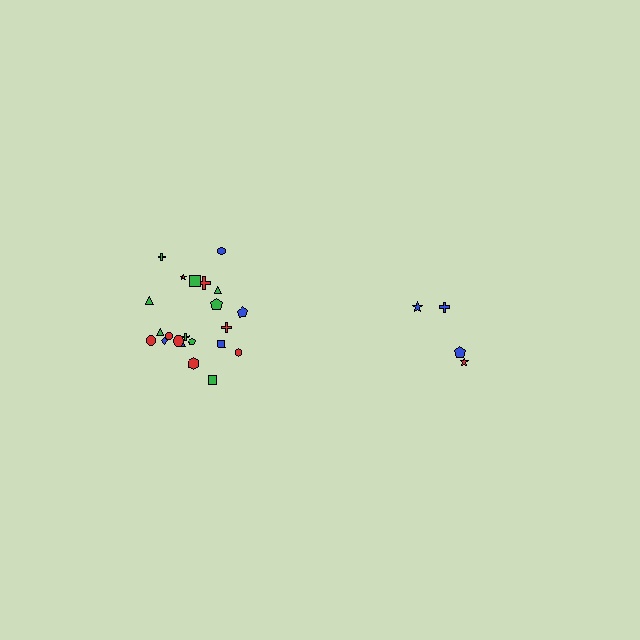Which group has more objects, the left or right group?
The left group.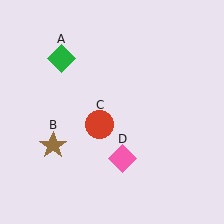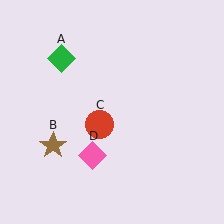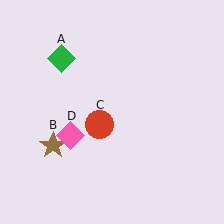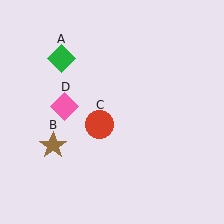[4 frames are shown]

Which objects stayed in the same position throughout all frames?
Green diamond (object A) and brown star (object B) and red circle (object C) remained stationary.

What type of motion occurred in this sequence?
The pink diamond (object D) rotated clockwise around the center of the scene.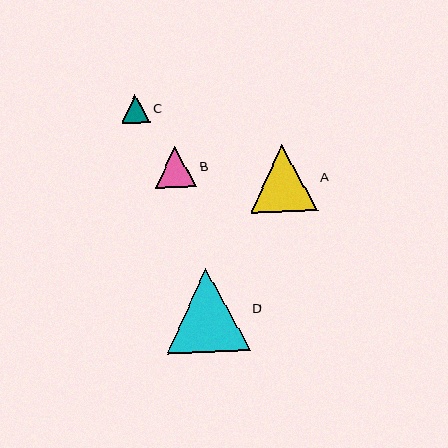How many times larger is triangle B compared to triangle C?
Triangle B is approximately 1.5 times the size of triangle C.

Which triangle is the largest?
Triangle D is the largest with a size of approximately 84 pixels.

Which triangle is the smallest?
Triangle C is the smallest with a size of approximately 28 pixels.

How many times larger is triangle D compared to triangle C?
Triangle D is approximately 2.9 times the size of triangle C.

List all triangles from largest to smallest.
From largest to smallest: D, A, B, C.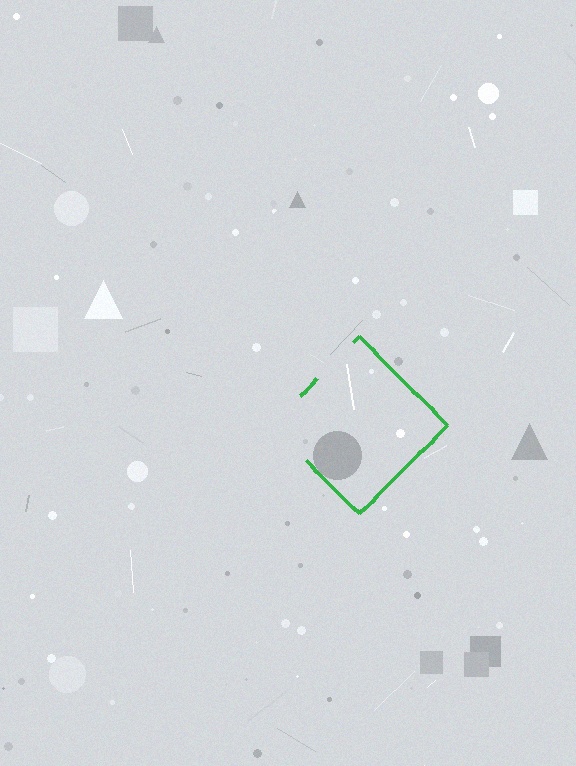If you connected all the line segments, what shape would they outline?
They would outline a diamond.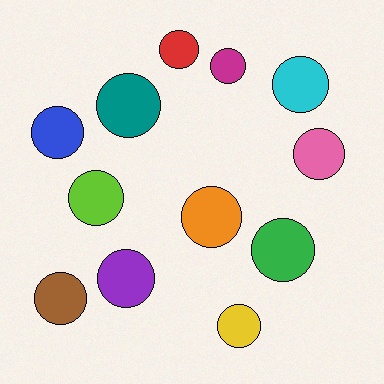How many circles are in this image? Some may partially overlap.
There are 12 circles.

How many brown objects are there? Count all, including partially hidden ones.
There is 1 brown object.